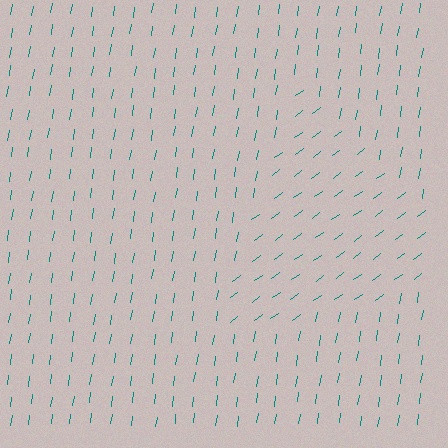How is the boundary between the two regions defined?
The boundary is defined purely by a change in line orientation (approximately 45 degrees difference). All lines are the same color and thickness.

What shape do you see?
I see a triangle.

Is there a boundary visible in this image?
Yes, there is a texture boundary formed by a change in line orientation.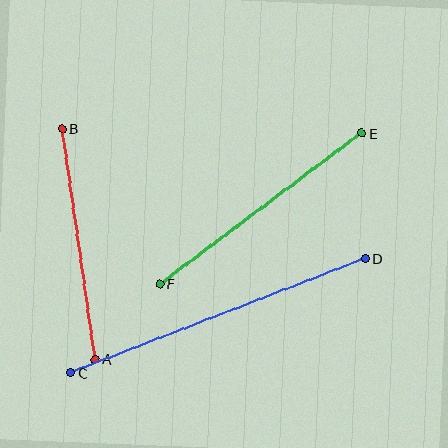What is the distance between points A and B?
The distance is approximately 233 pixels.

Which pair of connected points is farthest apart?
Points C and D are farthest apart.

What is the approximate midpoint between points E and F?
The midpoint is at approximately (261, 208) pixels.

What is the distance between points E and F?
The distance is approximately 252 pixels.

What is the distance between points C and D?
The distance is approximately 315 pixels.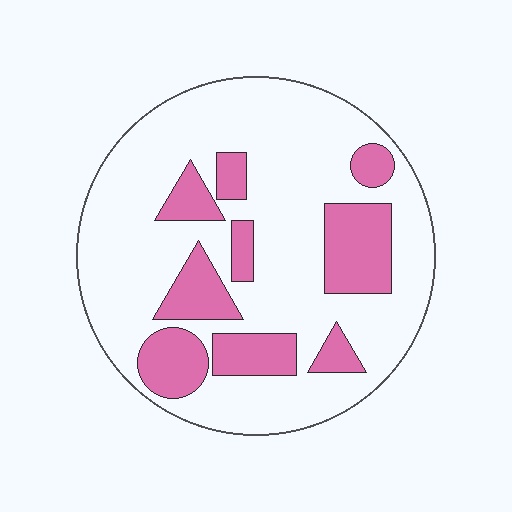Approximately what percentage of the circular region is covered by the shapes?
Approximately 25%.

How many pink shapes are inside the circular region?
9.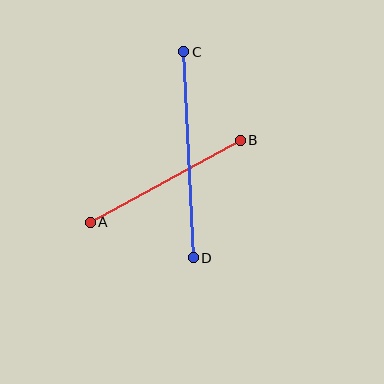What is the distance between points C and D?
The distance is approximately 206 pixels.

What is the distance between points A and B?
The distance is approximately 171 pixels.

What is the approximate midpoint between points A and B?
The midpoint is at approximately (165, 181) pixels.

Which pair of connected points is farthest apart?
Points C and D are farthest apart.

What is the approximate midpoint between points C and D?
The midpoint is at approximately (189, 155) pixels.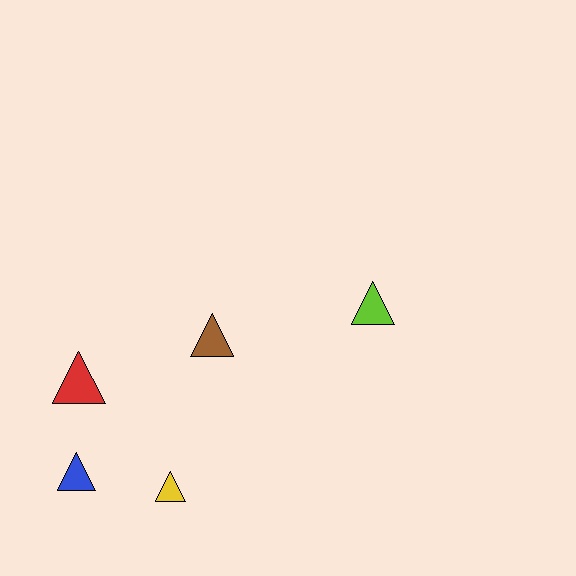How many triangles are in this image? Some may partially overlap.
There are 5 triangles.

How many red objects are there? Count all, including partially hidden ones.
There is 1 red object.